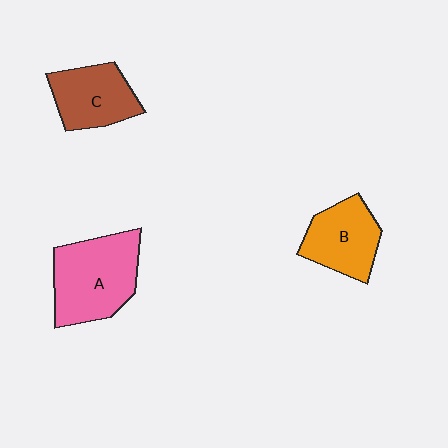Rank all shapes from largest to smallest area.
From largest to smallest: A (pink), B (orange), C (brown).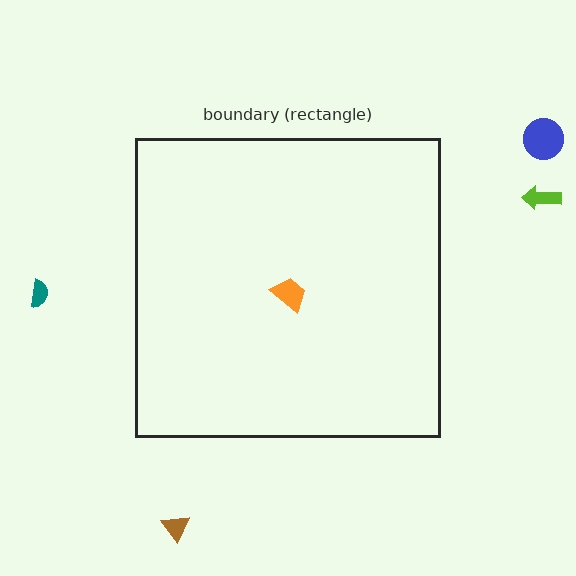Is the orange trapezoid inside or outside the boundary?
Inside.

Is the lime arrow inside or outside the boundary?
Outside.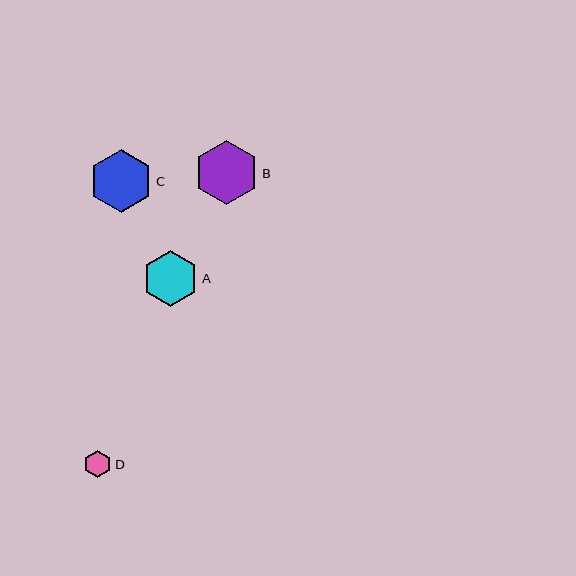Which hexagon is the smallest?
Hexagon D is the smallest with a size of approximately 28 pixels.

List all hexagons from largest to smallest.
From largest to smallest: B, C, A, D.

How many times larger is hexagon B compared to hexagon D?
Hexagon B is approximately 2.3 times the size of hexagon D.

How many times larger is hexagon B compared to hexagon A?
Hexagon B is approximately 1.2 times the size of hexagon A.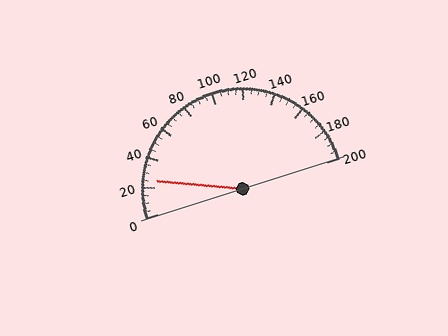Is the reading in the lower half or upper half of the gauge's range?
The reading is in the lower half of the range (0 to 200).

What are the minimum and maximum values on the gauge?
The gauge ranges from 0 to 200.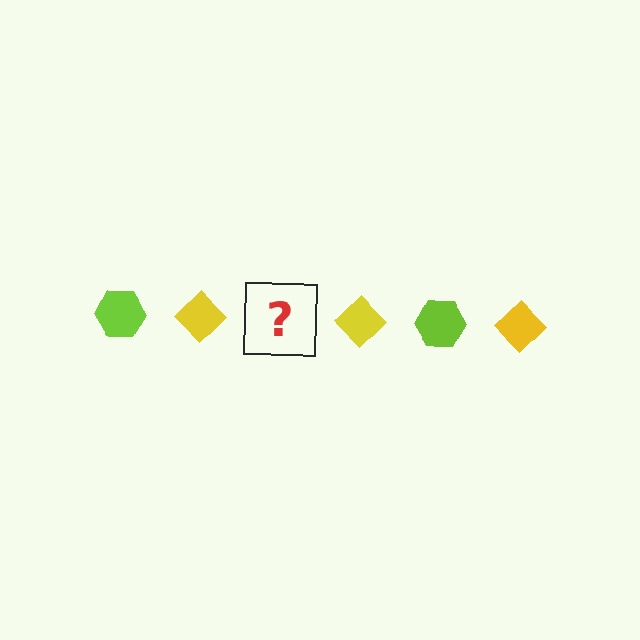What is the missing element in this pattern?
The missing element is a lime hexagon.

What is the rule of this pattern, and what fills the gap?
The rule is that the pattern alternates between lime hexagon and yellow diamond. The gap should be filled with a lime hexagon.